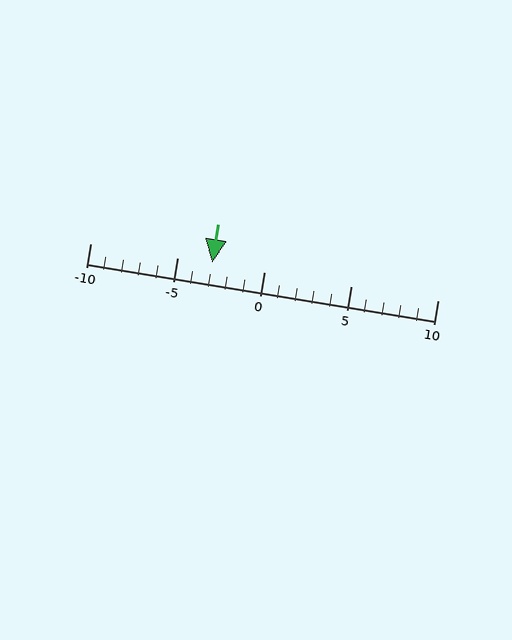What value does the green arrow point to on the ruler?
The green arrow points to approximately -3.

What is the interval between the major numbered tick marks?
The major tick marks are spaced 5 units apart.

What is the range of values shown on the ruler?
The ruler shows values from -10 to 10.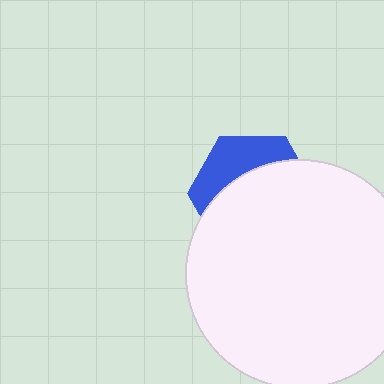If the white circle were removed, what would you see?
You would see the complete blue hexagon.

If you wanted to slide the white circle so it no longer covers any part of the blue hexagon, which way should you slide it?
Slide it down — that is the most direct way to separate the two shapes.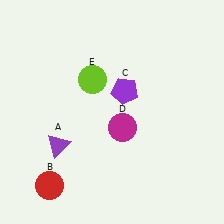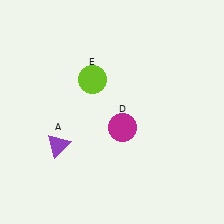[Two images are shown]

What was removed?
The purple pentagon (C), the red circle (B) were removed in Image 2.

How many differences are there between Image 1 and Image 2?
There are 2 differences between the two images.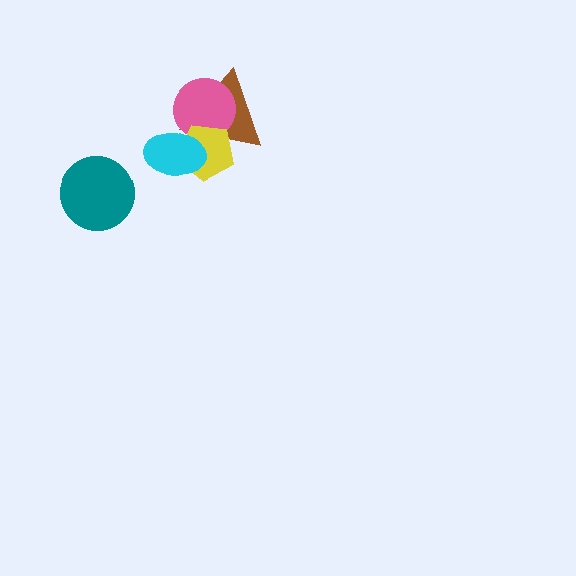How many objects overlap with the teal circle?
0 objects overlap with the teal circle.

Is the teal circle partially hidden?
No, no other shape covers it.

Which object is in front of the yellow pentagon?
The cyan ellipse is in front of the yellow pentagon.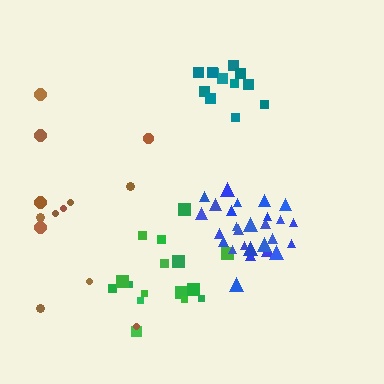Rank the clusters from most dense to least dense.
blue, teal, green, brown.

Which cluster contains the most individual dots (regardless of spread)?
Blue (27).